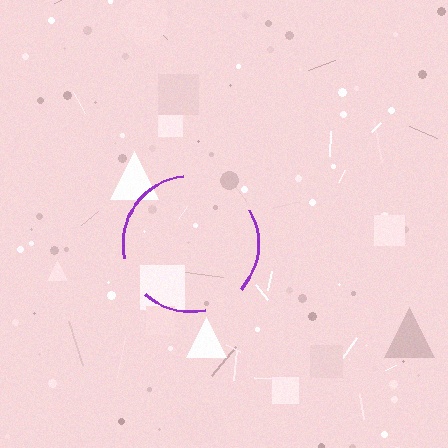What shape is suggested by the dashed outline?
The dashed outline suggests a circle.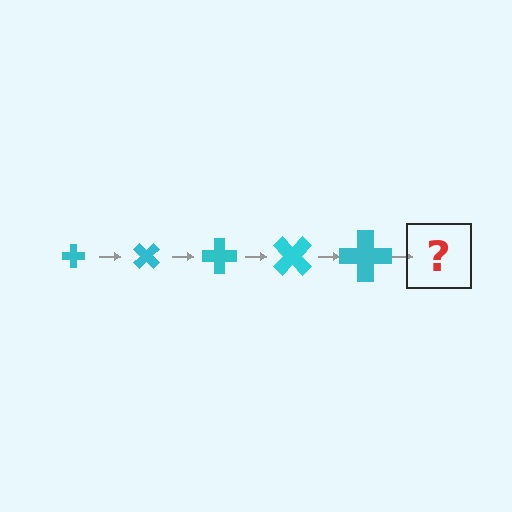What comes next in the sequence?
The next element should be a cross, larger than the previous one and rotated 225 degrees from the start.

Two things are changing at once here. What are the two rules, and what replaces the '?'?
The two rules are that the cross grows larger each step and it rotates 45 degrees each step. The '?' should be a cross, larger than the previous one and rotated 225 degrees from the start.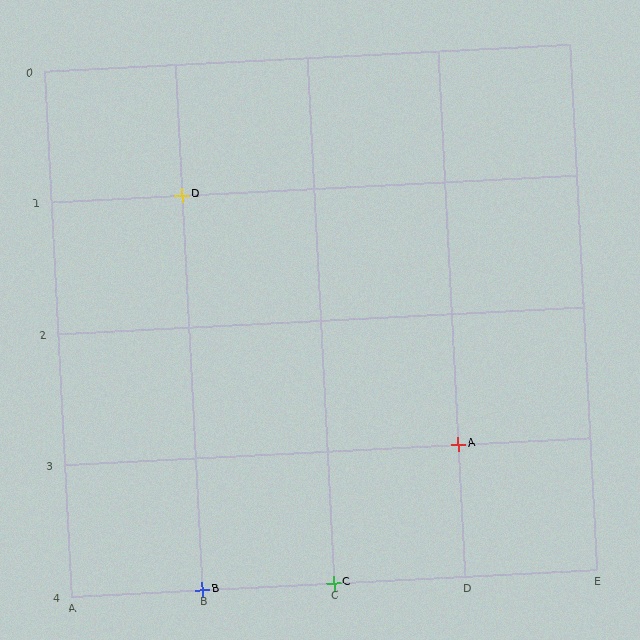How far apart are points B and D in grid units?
Points B and D are 3 rows apart.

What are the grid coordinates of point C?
Point C is at grid coordinates (C, 4).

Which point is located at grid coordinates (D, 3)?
Point A is at (D, 3).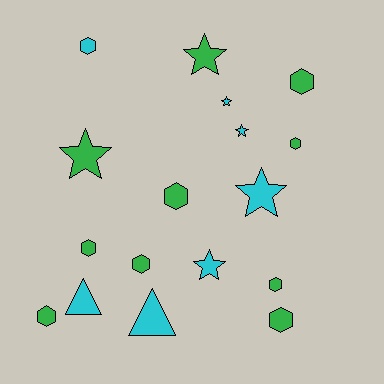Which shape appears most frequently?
Hexagon, with 9 objects.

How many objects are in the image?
There are 17 objects.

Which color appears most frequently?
Green, with 10 objects.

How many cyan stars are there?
There are 4 cyan stars.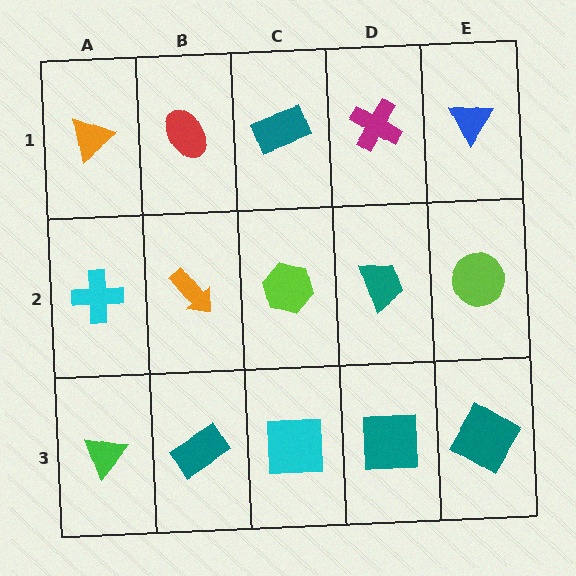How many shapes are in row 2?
5 shapes.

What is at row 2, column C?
A lime hexagon.